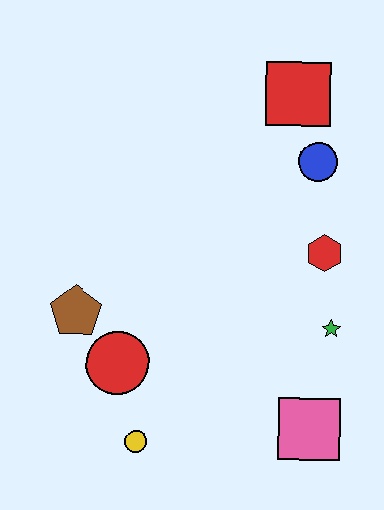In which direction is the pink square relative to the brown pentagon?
The pink square is to the right of the brown pentagon.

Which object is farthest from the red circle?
The red square is farthest from the red circle.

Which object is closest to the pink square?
The green star is closest to the pink square.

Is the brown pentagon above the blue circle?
No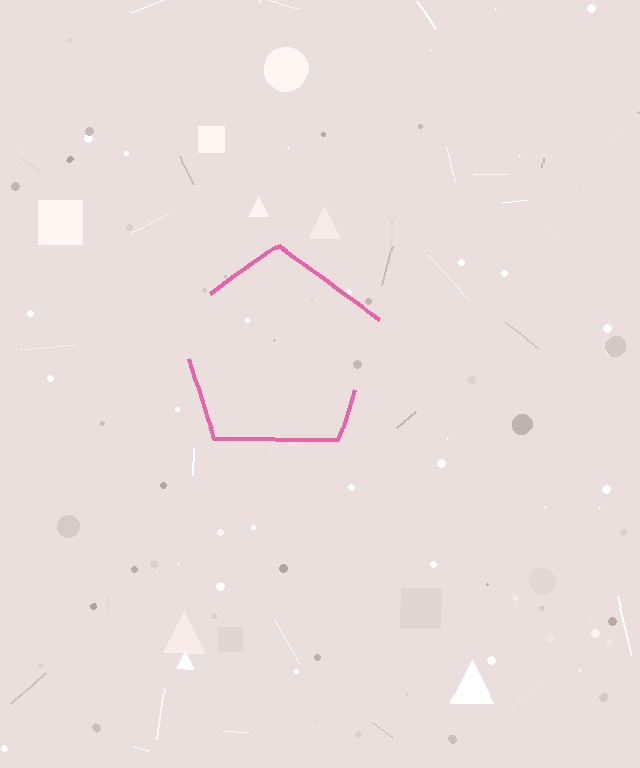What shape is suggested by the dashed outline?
The dashed outline suggests a pentagon.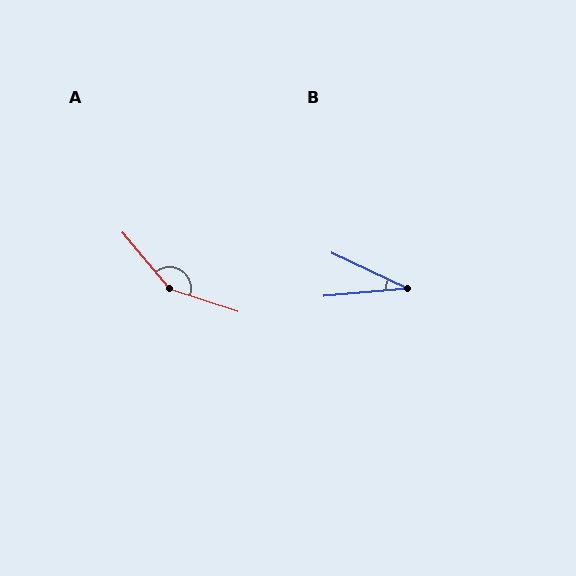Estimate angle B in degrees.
Approximately 30 degrees.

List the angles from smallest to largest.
B (30°), A (149°).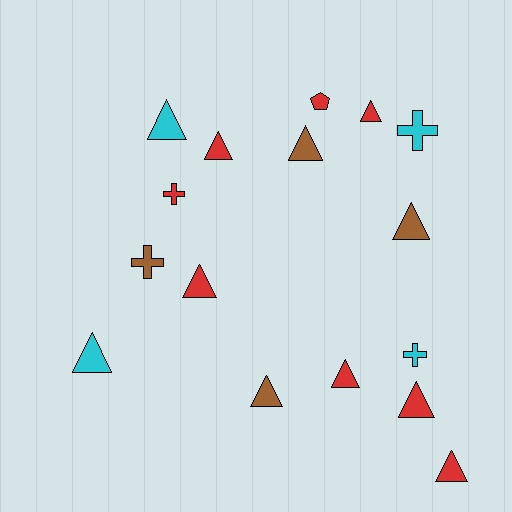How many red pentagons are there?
There is 1 red pentagon.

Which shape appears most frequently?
Triangle, with 11 objects.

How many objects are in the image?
There are 16 objects.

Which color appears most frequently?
Red, with 8 objects.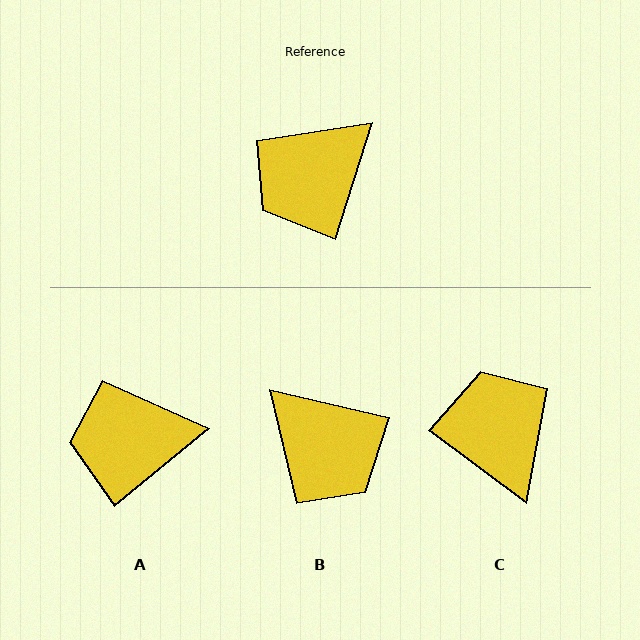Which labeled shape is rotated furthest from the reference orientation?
C, about 110 degrees away.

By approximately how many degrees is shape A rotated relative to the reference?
Approximately 33 degrees clockwise.